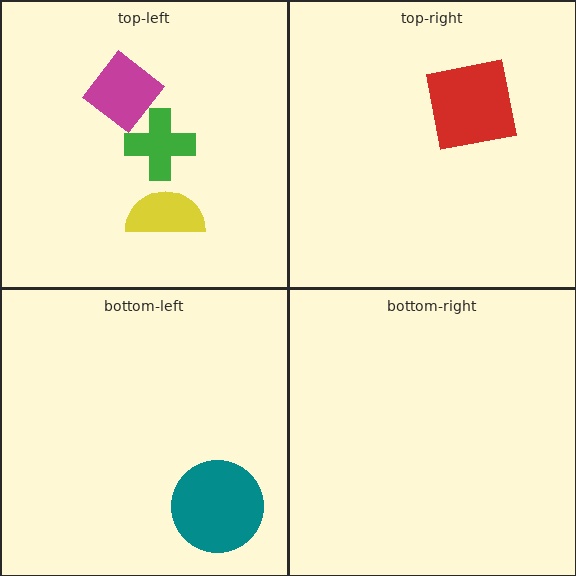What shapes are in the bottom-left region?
The teal circle.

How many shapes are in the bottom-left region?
1.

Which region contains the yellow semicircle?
The top-left region.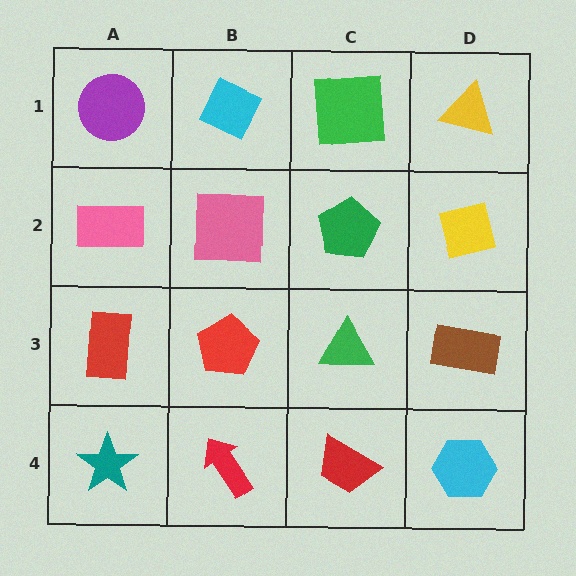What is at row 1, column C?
A green square.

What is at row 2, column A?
A pink rectangle.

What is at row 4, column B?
A red arrow.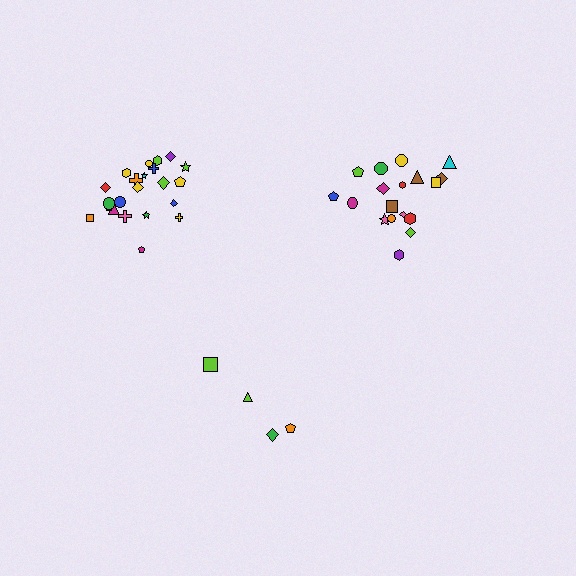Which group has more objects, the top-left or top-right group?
The top-left group.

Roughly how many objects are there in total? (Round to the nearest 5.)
Roughly 45 objects in total.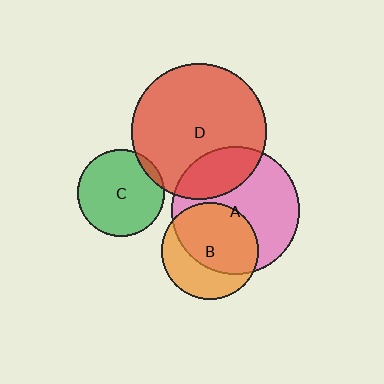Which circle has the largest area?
Circle D (red).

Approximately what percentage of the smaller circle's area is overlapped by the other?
Approximately 5%.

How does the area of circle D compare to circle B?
Approximately 2.0 times.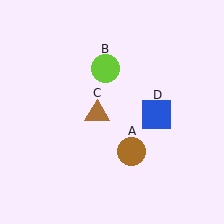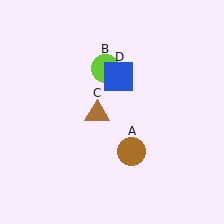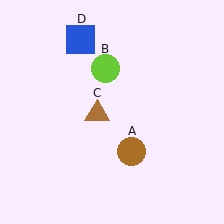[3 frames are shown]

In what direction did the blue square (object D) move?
The blue square (object D) moved up and to the left.